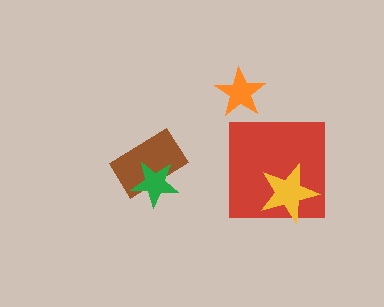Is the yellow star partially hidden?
No, no other shape covers it.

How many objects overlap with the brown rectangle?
1 object overlaps with the brown rectangle.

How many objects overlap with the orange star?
0 objects overlap with the orange star.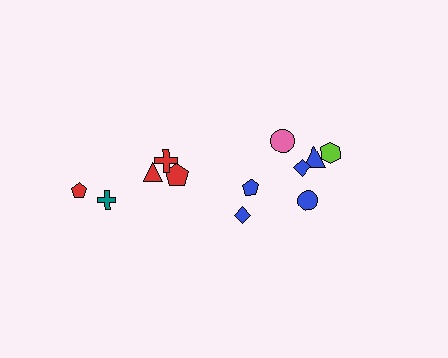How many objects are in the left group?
There are 5 objects.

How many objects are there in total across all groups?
There are 12 objects.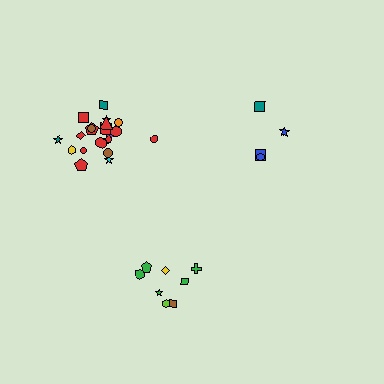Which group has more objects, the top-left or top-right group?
The top-left group.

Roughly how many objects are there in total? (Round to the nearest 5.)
Roughly 35 objects in total.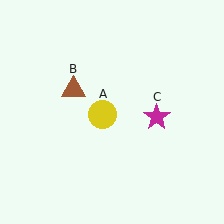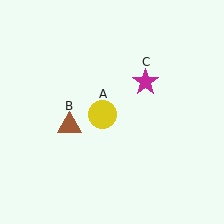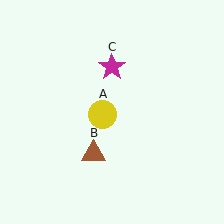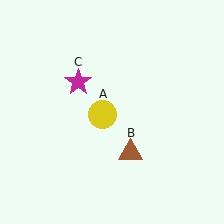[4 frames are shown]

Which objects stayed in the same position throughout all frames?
Yellow circle (object A) remained stationary.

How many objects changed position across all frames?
2 objects changed position: brown triangle (object B), magenta star (object C).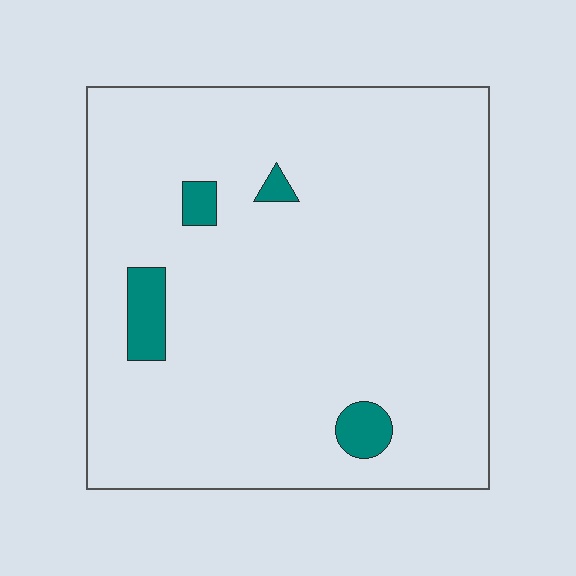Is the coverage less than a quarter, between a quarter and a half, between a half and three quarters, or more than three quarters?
Less than a quarter.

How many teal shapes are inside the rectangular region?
4.